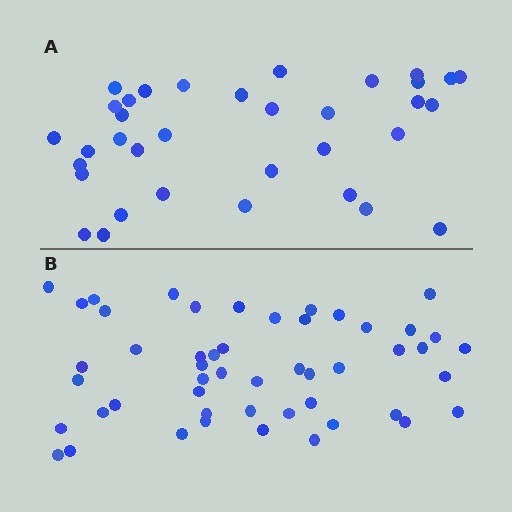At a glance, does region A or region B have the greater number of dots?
Region B (the bottom region) has more dots.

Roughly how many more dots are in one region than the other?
Region B has approximately 15 more dots than region A.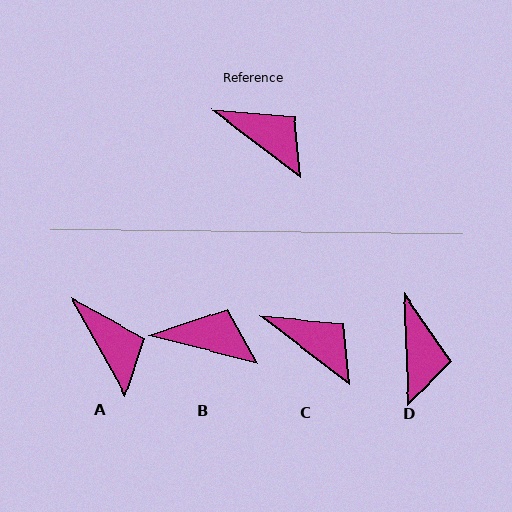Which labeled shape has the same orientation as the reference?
C.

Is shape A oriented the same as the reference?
No, it is off by about 24 degrees.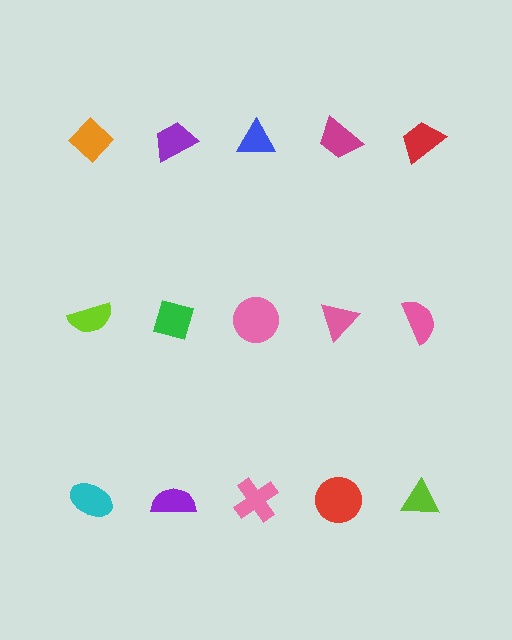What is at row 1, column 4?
A magenta trapezoid.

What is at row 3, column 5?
A lime triangle.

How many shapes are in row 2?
5 shapes.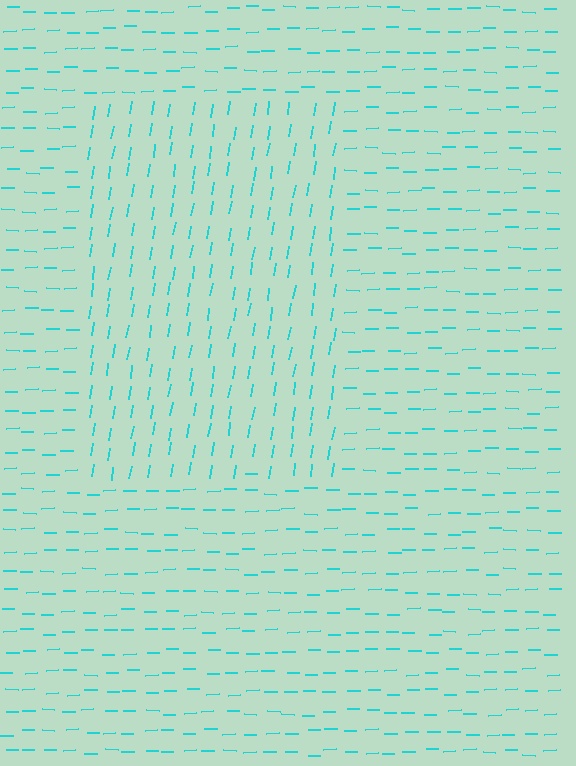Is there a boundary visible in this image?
Yes, there is a texture boundary formed by a change in line orientation.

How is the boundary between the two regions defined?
The boundary is defined purely by a change in line orientation (approximately 80 degrees difference). All lines are the same color and thickness.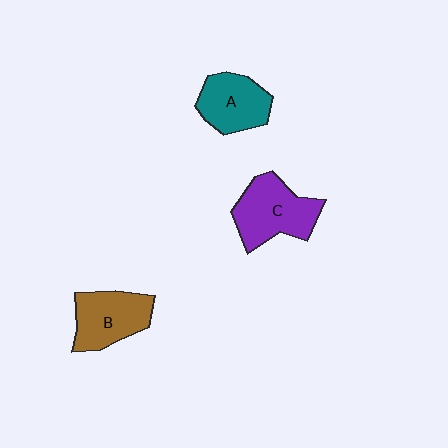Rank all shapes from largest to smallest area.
From largest to smallest: C (purple), B (brown), A (teal).